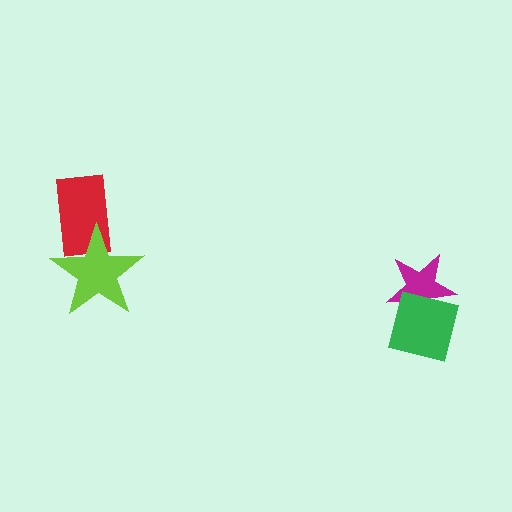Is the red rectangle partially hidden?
Yes, it is partially covered by another shape.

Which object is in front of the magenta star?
The green square is in front of the magenta star.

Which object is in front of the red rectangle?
The lime star is in front of the red rectangle.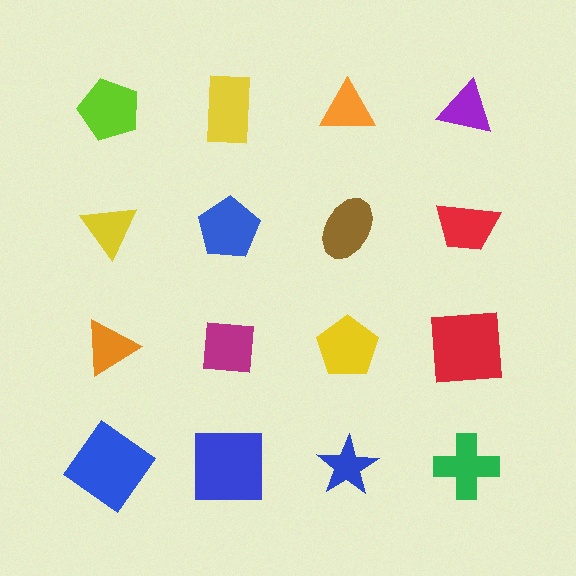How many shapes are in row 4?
4 shapes.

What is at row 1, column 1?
A lime pentagon.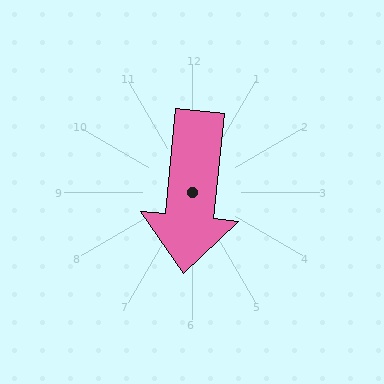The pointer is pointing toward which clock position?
Roughly 6 o'clock.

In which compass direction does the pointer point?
South.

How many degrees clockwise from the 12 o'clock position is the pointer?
Approximately 186 degrees.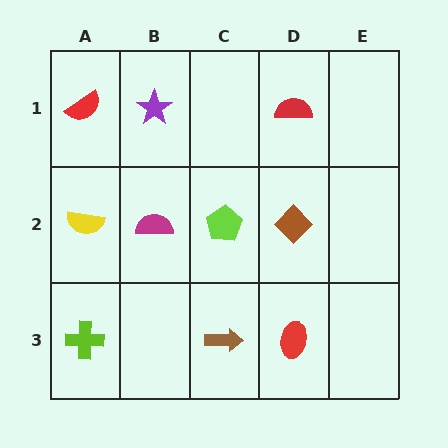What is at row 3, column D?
A red ellipse.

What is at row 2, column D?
A brown diamond.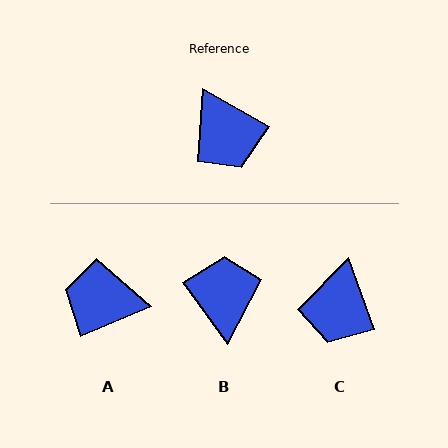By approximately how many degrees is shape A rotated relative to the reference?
Approximately 127 degrees clockwise.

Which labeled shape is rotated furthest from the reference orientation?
B, about 156 degrees away.